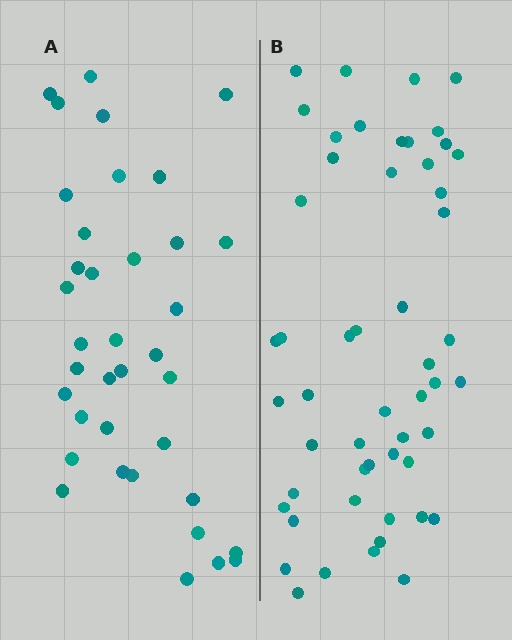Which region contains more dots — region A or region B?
Region B (the right region) has more dots.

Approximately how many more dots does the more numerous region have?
Region B has approximately 15 more dots than region A.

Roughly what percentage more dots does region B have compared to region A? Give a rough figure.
About 40% more.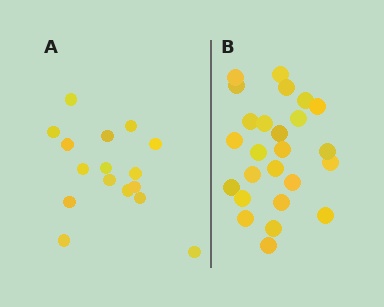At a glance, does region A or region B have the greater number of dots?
Region B (the right region) has more dots.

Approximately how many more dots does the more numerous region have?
Region B has roughly 8 or so more dots than region A.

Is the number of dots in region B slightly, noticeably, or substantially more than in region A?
Region B has substantially more. The ratio is roughly 1.6 to 1.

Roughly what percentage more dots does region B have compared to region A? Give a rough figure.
About 55% more.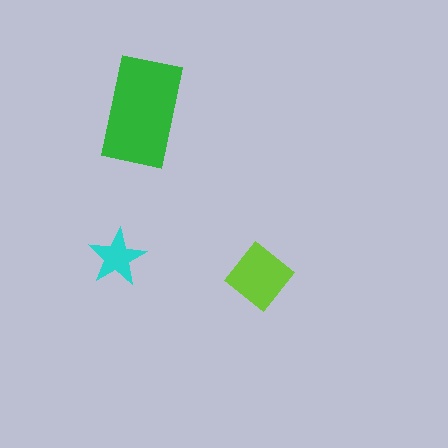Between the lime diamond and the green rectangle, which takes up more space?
The green rectangle.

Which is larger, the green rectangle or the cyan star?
The green rectangle.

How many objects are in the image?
There are 3 objects in the image.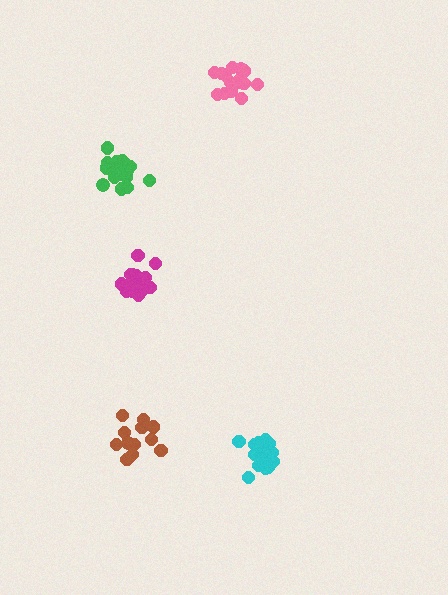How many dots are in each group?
Group 1: 18 dots, Group 2: 12 dots, Group 3: 17 dots, Group 4: 16 dots, Group 5: 18 dots (81 total).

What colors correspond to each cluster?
The clusters are colored: magenta, brown, cyan, pink, green.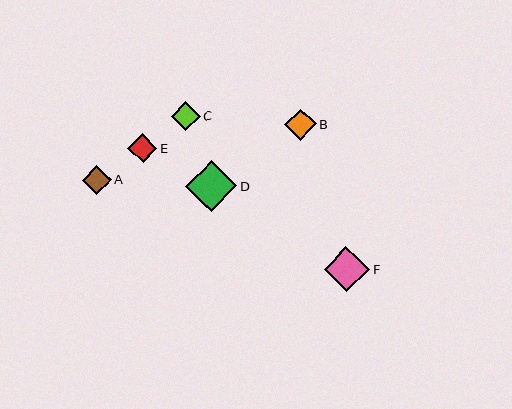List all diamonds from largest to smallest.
From largest to smallest: D, F, B, A, C, E.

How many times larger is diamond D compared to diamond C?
Diamond D is approximately 1.8 times the size of diamond C.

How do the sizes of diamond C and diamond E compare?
Diamond C and diamond E are approximately the same size.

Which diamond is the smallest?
Diamond E is the smallest with a size of approximately 29 pixels.